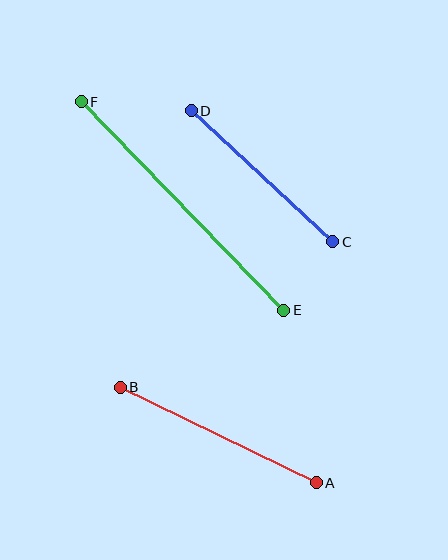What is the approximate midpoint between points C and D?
The midpoint is at approximately (262, 176) pixels.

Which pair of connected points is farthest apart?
Points E and F are farthest apart.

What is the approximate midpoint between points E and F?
The midpoint is at approximately (182, 206) pixels.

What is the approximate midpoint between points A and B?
The midpoint is at approximately (218, 435) pixels.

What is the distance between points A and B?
The distance is approximately 218 pixels.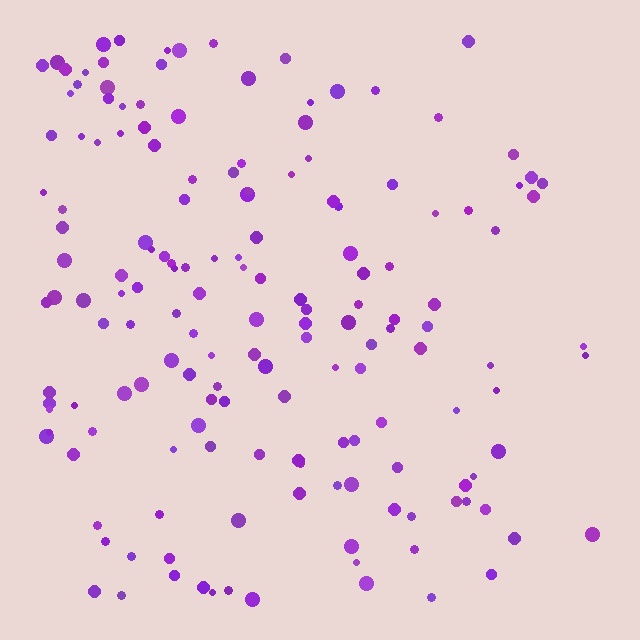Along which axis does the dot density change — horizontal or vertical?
Horizontal.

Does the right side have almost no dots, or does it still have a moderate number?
Still a moderate number, just noticeably fewer than the left.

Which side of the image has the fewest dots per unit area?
The right.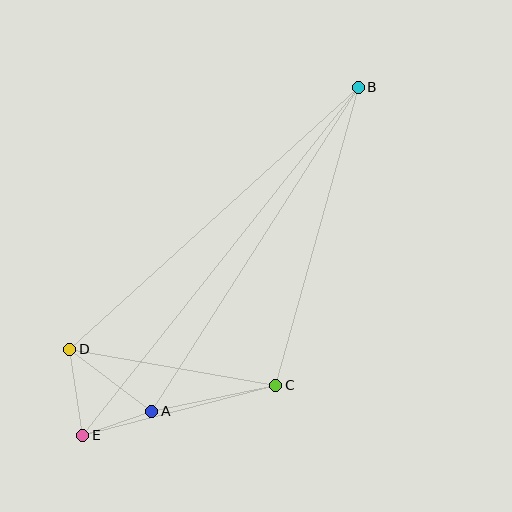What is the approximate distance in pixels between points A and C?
The distance between A and C is approximately 126 pixels.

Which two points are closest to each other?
Points A and E are closest to each other.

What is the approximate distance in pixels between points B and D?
The distance between B and D is approximately 390 pixels.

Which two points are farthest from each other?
Points B and E are farthest from each other.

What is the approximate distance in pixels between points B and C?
The distance between B and C is approximately 309 pixels.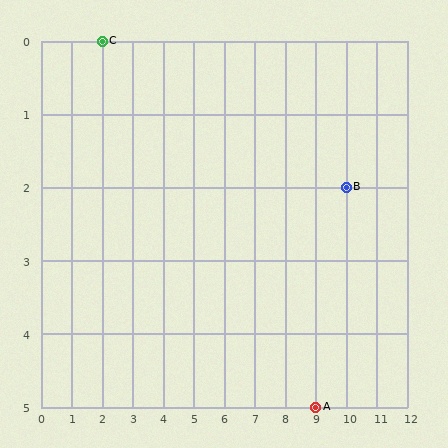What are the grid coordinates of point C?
Point C is at grid coordinates (2, 0).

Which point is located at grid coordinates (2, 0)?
Point C is at (2, 0).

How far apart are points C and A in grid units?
Points C and A are 7 columns and 5 rows apart (about 8.6 grid units diagonally).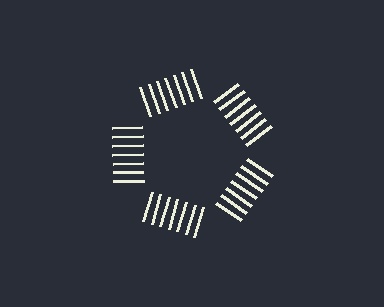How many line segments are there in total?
35 — 7 along each of the 5 edges.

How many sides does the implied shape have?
5 sides — the line-ends trace a pentagon.